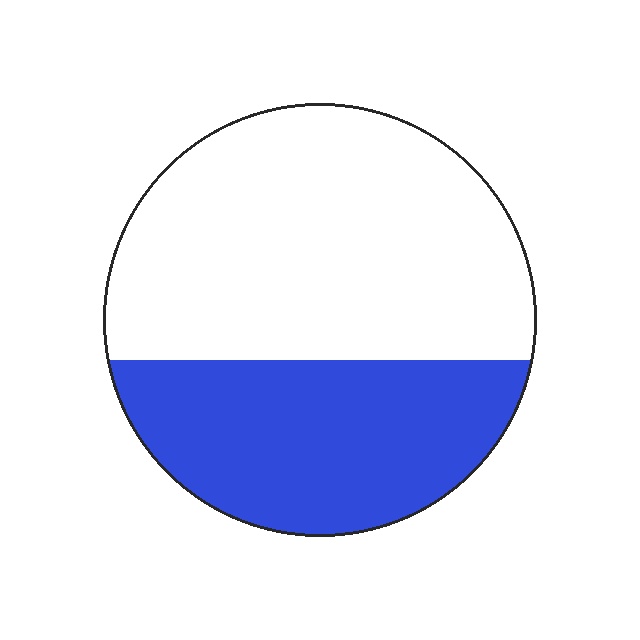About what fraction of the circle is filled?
About three eighths (3/8).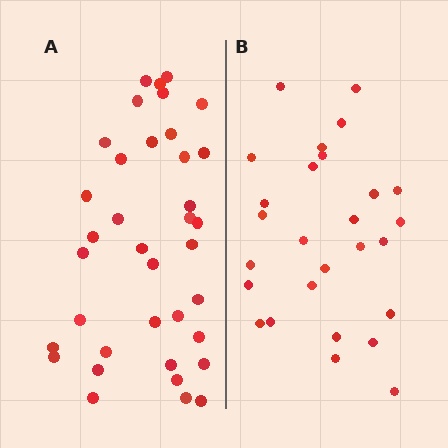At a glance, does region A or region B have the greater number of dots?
Region A (the left region) has more dots.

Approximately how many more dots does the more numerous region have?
Region A has roughly 10 or so more dots than region B.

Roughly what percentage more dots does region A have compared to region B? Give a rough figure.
About 35% more.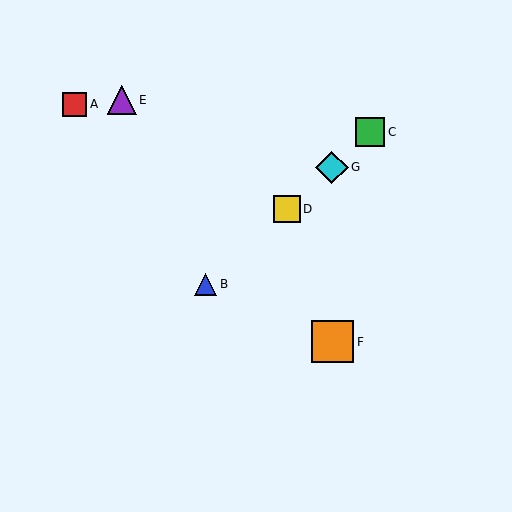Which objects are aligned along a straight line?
Objects B, C, D, G are aligned along a straight line.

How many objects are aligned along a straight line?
4 objects (B, C, D, G) are aligned along a straight line.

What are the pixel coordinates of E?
Object E is at (122, 100).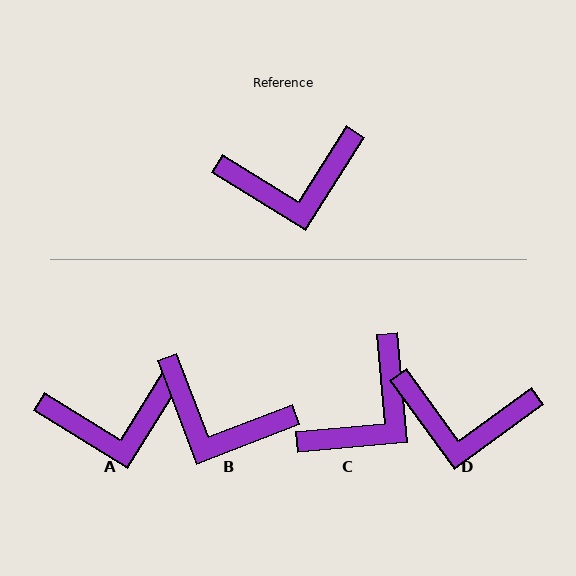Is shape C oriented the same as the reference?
No, it is off by about 37 degrees.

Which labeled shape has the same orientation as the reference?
A.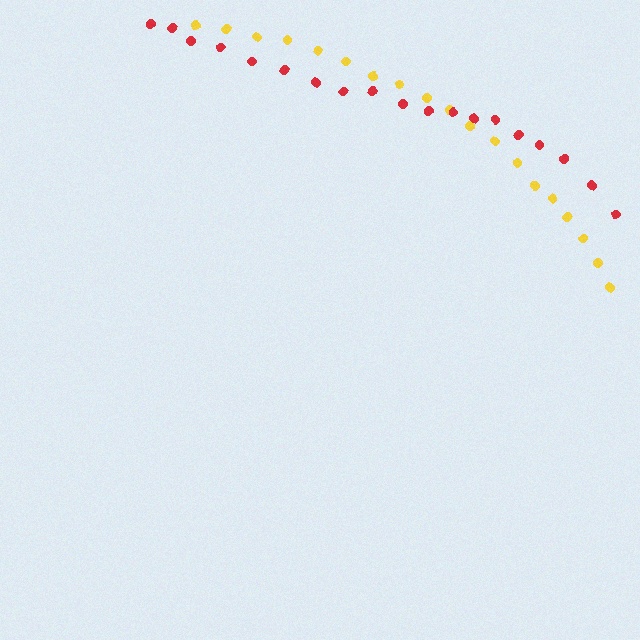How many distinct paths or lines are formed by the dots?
There are 2 distinct paths.